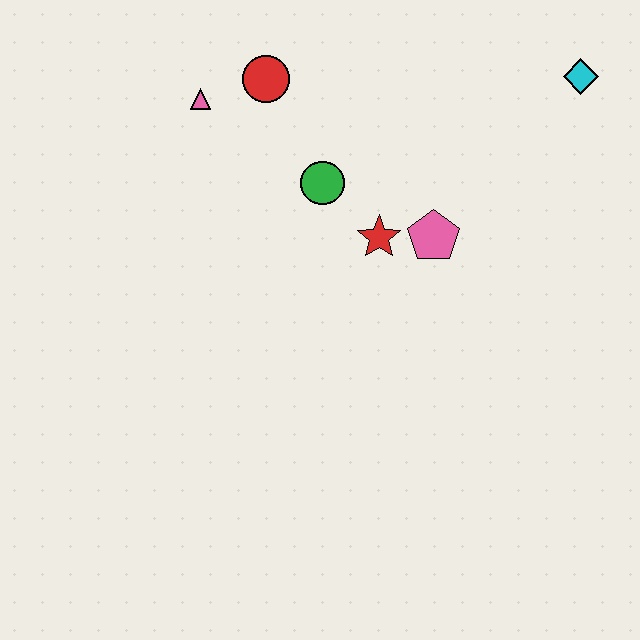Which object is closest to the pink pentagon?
The red star is closest to the pink pentagon.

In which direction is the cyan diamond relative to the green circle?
The cyan diamond is to the right of the green circle.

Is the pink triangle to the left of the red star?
Yes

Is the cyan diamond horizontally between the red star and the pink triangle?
No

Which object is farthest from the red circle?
The cyan diamond is farthest from the red circle.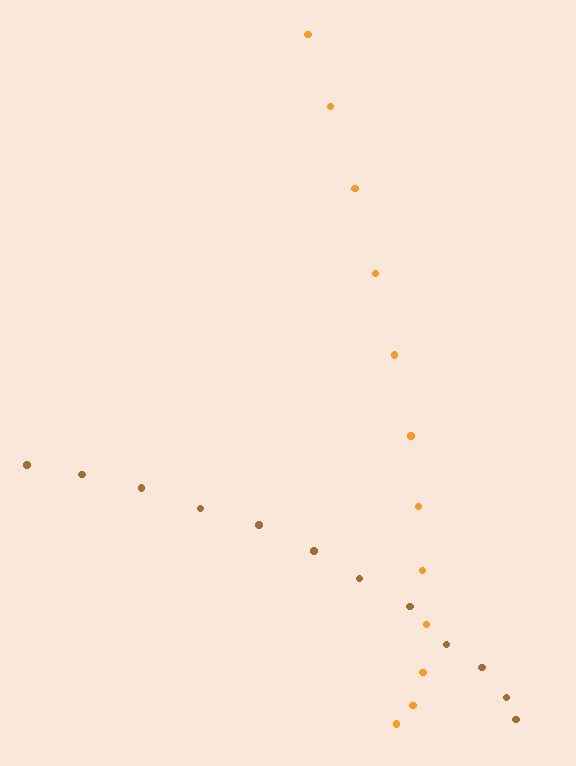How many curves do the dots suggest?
There are 2 distinct paths.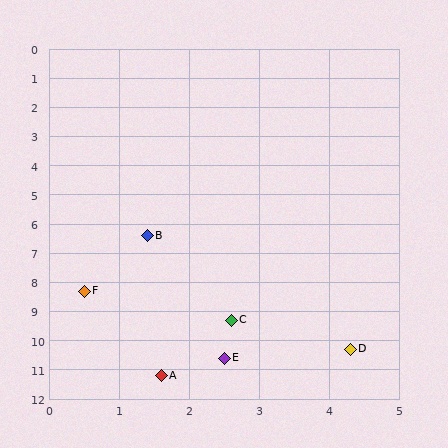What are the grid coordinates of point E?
Point E is at approximately (2.5, 10.6).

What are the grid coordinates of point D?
Point D is at approximately (4.3, 10.3).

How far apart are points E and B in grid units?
Points E and B are about 4.3 grid units apart.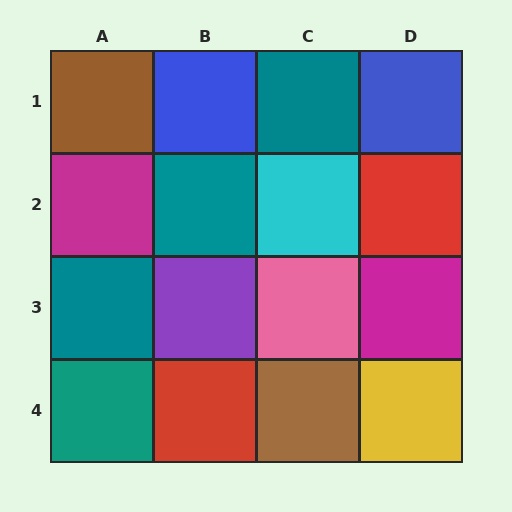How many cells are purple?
1 cell is purple.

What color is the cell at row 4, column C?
Brown.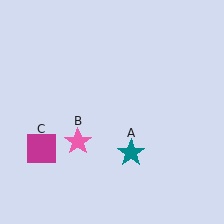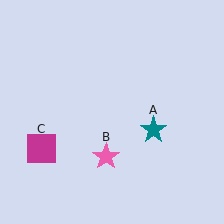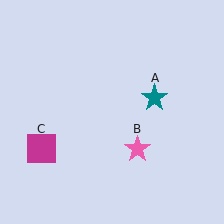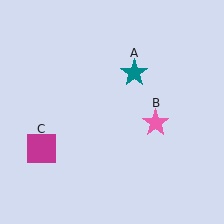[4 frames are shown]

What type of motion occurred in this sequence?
The teal star (object A), pink star (object B) rotated counterclockwise around the center of the scene.